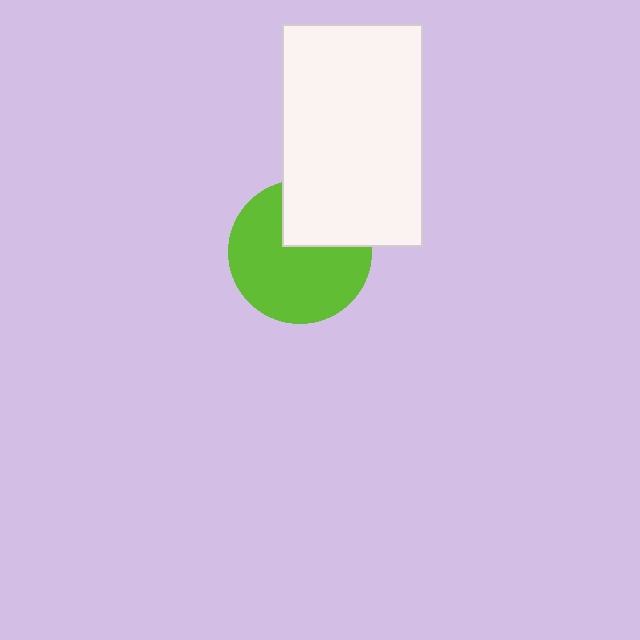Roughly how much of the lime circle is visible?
Most of it is visible (roughly 69%).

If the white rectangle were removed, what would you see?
You would see the complete lime circle.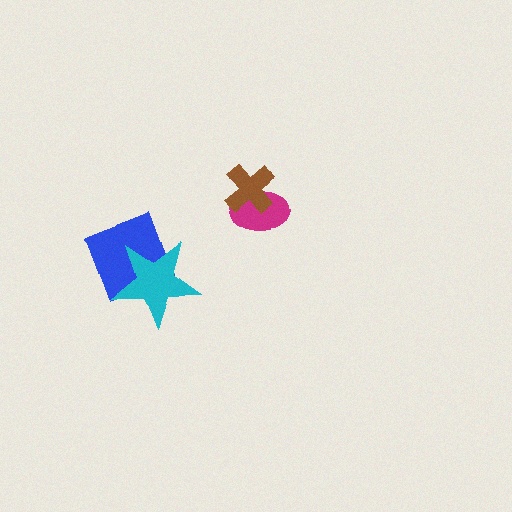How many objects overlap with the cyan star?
1 object overlaps with the cyan star.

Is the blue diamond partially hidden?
Yes, it is partially covered by another shape.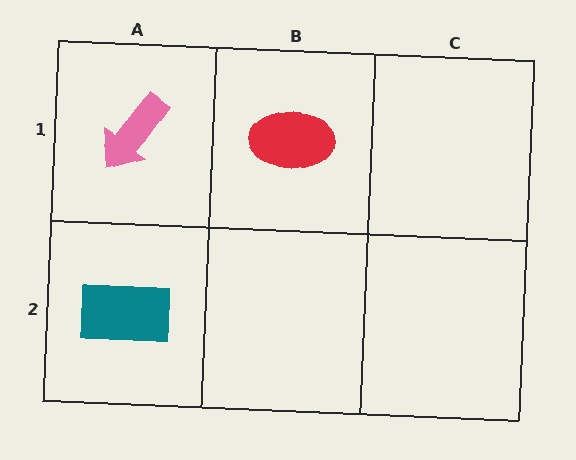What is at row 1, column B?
A red ellipse.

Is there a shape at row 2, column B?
No, that cell is empty.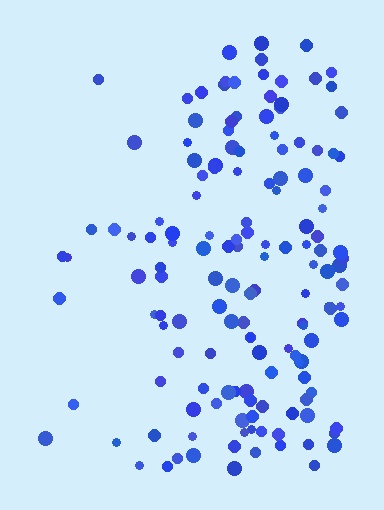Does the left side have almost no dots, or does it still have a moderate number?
Still a moderate number, just noticeably fewer than the right.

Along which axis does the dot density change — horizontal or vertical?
Horizontal.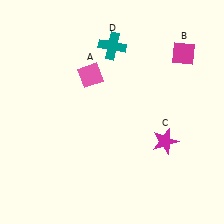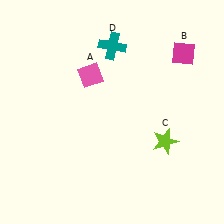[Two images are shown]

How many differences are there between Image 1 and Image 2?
There is 1 difference between the two images.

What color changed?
The star (C) changed from magenta in Image 1 to lime in Image 2.